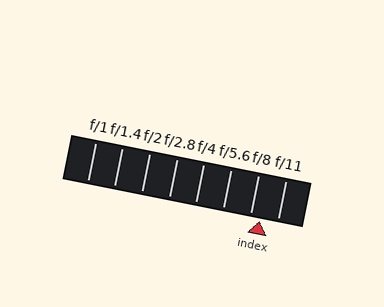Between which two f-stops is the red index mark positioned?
The index mark is between f/8 and f/11.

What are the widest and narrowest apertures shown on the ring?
The widest aperture shown is f/1 and the narrowest is f/11.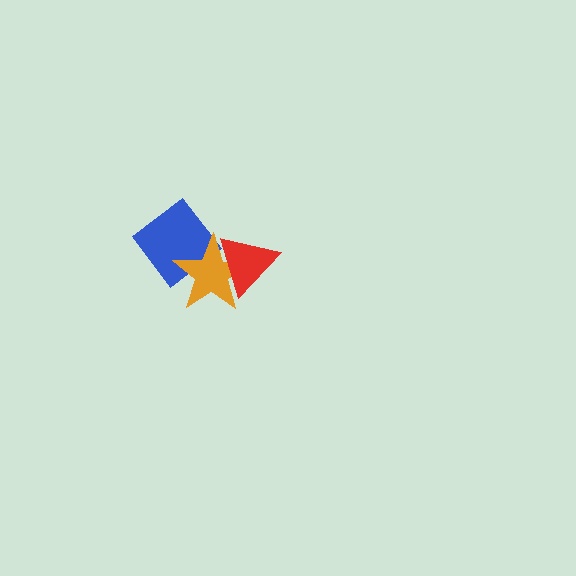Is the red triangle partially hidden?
No, no other shape covers it.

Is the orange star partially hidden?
Yes, it is partially covered by another shape.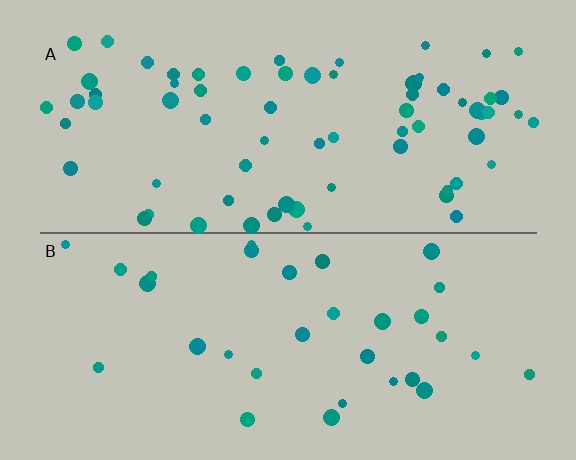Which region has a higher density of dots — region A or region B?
A (the top).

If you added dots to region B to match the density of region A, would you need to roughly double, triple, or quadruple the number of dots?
Approximately double.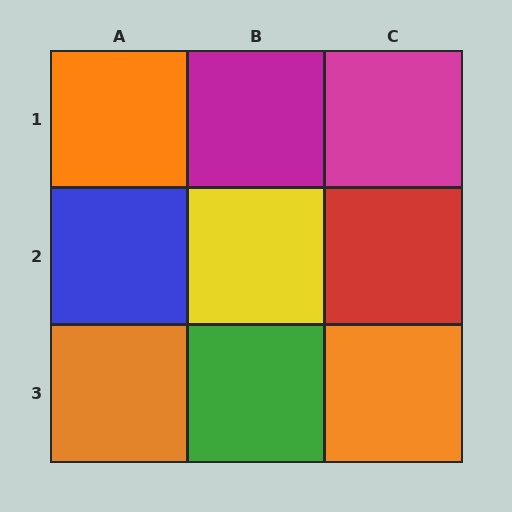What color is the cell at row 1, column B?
Magenta.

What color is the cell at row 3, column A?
Orange.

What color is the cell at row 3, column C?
Orange.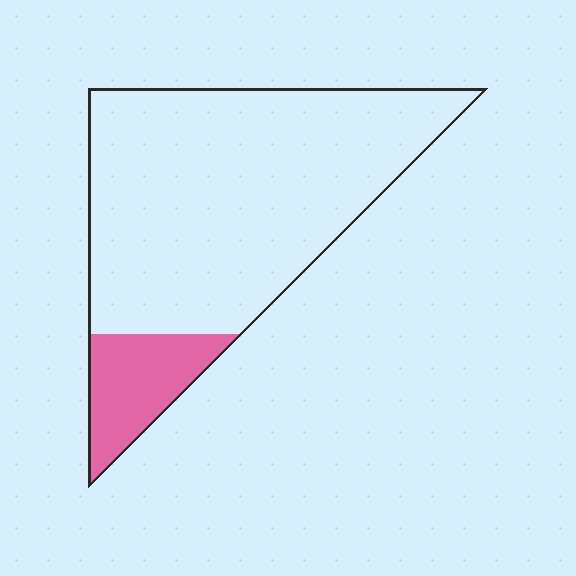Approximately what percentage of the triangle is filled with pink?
Approximately 15%.